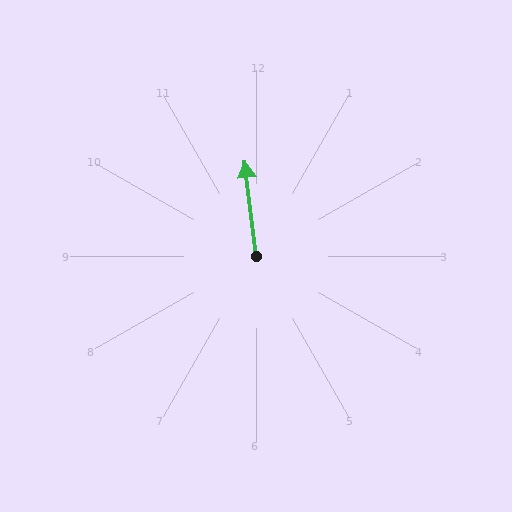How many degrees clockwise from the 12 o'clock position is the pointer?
Approximately 353 degrees.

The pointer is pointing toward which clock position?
Roughly 12 o'clock.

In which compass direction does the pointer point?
North.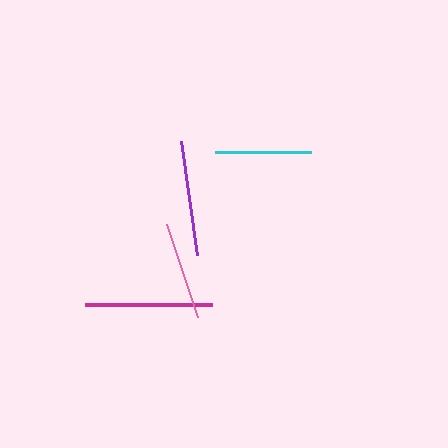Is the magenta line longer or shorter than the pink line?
The magenta line is longer than the pink line.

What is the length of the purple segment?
The purple segment is approximately 115 pixels long.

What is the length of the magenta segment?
The magenta segment is approximately 126 pixels long.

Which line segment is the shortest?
The cyan line is the shortest at approximately 96 pixels.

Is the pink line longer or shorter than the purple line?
The purple line is longer than the pink line.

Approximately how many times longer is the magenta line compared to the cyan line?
The magenta line is approximately 1.3 times the length of the cyan line.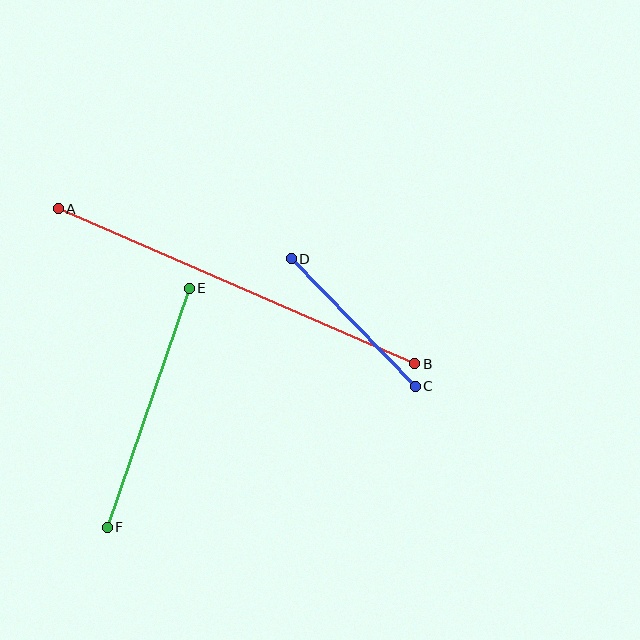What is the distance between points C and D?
The distance is approximately 178 pixels.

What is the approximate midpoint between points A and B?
The midpoint is at approximately (236, 286) pixels.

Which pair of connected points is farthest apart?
Points A and B are farthest apart.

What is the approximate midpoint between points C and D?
The midpoint is at approximately (353, 322) pixels.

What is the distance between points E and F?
The distance is approximately 253 pixels.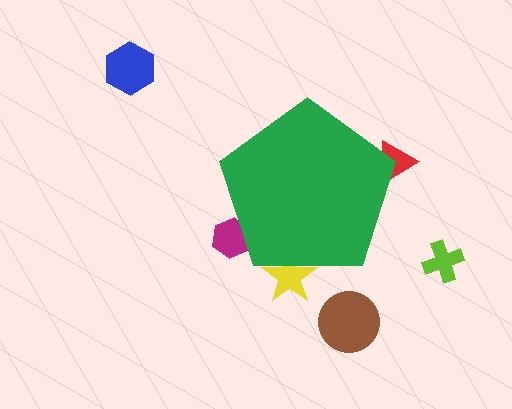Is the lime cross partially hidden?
No, the lime cross is fully visible.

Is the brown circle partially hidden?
No, the brown circle is fully visible.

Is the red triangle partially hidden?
Yes, the red triangle is partially hidden behind the green pentagon.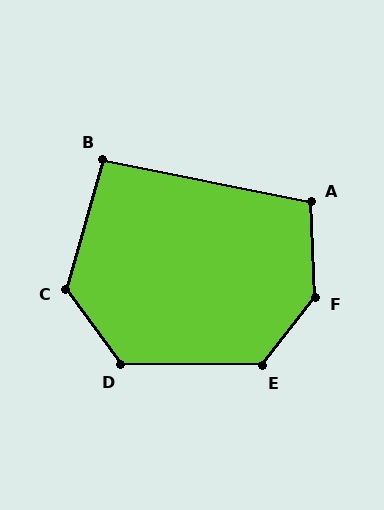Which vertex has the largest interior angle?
F, at approximately 139 degrees.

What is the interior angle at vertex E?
Approximately 128 degrees (obtuse).